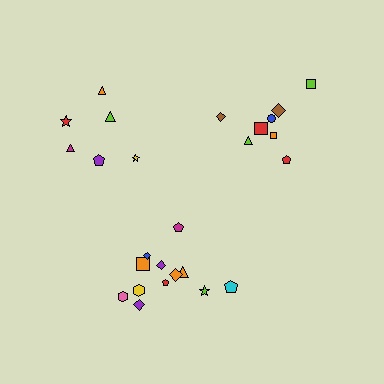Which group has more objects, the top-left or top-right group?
The top-right group.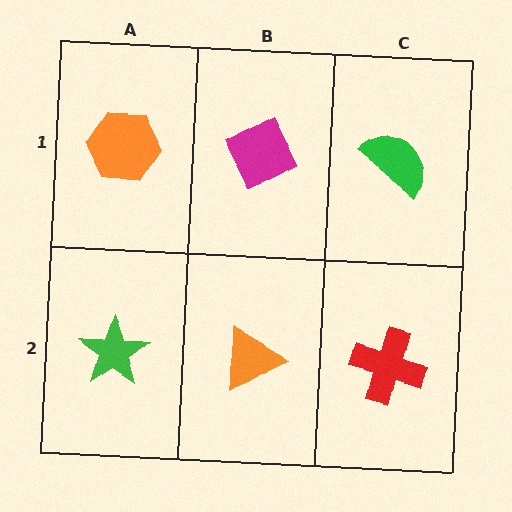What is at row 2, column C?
A red cross.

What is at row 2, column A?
A green star.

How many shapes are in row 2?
3 shapes.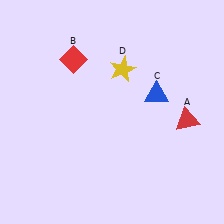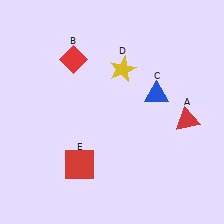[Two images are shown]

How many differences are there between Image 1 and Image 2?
There is 1 difference between the two images.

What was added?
A red square (E) was added in Image 2.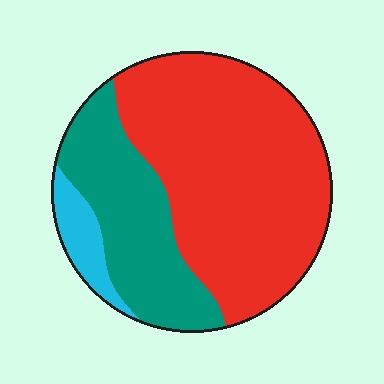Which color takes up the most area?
Red, at roughly 65%.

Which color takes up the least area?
Cyan, at roughly 5%.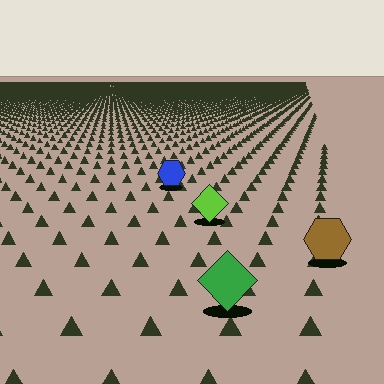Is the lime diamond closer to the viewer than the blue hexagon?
Yes. The lime diamond is closer — you can tell from the texture gradient: the ground texture is coarser near it.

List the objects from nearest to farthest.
From nearest to farthest: the green diamond, the brown hexagon, the lime diamond, the blue hexagon.